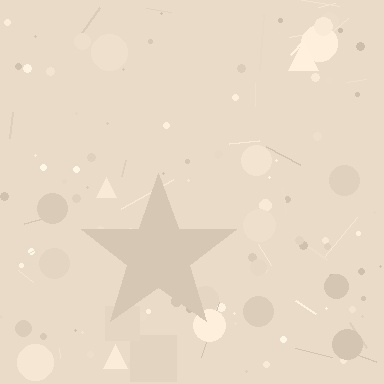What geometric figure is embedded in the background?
A star is embedded in the background.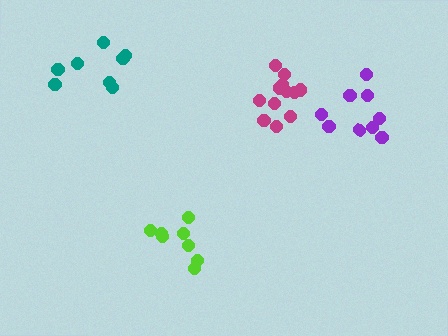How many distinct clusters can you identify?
There are 4 distinct clusters.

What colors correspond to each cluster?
The clusters are colored: magenta, teal, purple, lime.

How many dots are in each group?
Group 1: 13 dots, Group 2: 8 dots, Group 3: 9 dots, Group 4: 8 dots (38 total).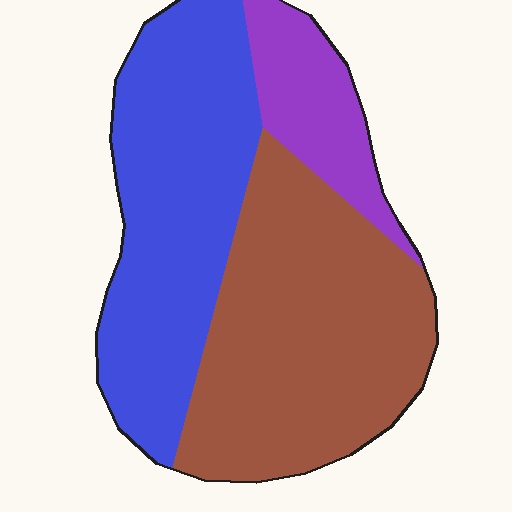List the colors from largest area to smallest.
From largest to smallest: brown, blue, purple.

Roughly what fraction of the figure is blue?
Blue covers about 40% of the figure.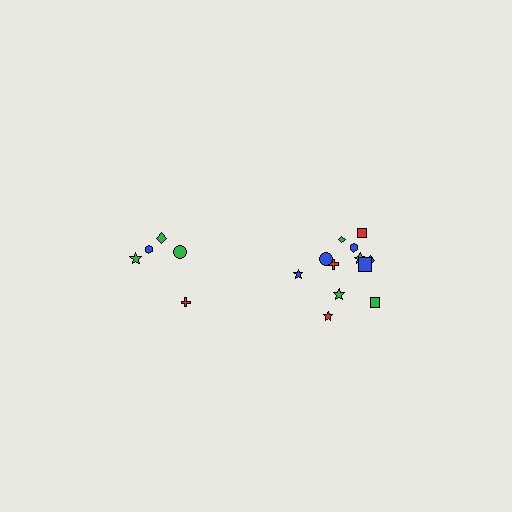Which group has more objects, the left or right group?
The right group.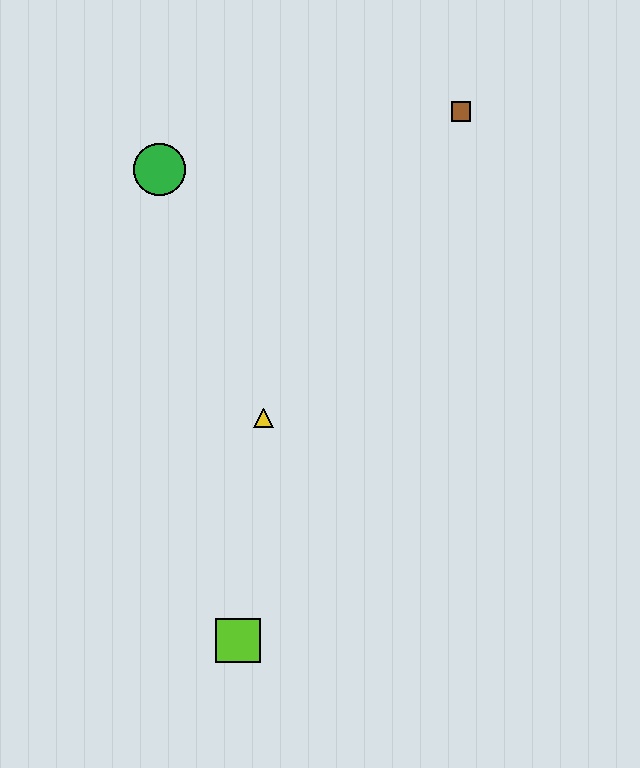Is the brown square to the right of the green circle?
Yes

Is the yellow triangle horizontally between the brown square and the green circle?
Yes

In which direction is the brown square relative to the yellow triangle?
The brown square is above the yellow triangle.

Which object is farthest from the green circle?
The lime square is farthest from the green circle.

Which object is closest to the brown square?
The green circle is closest to the brown square.